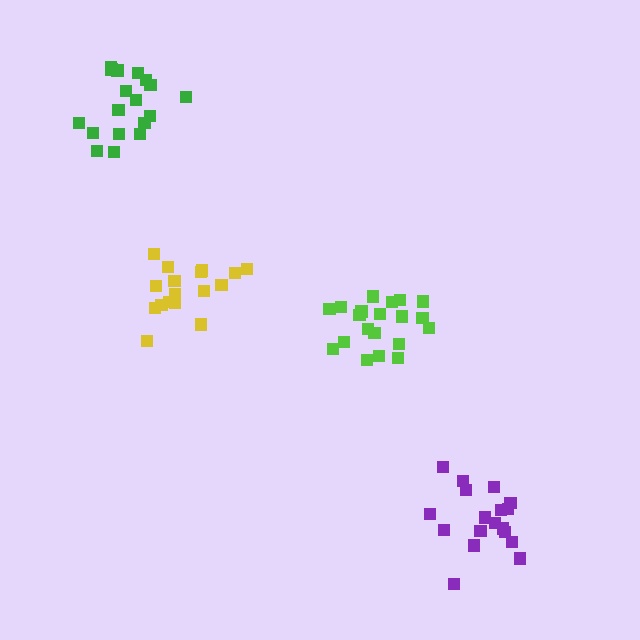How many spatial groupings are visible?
There are 4 spatial groupings.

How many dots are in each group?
Group 1: 20 dots, Group 2: 18 dots, Group 3: 17 dots, Group 4: 18 dots (73 total).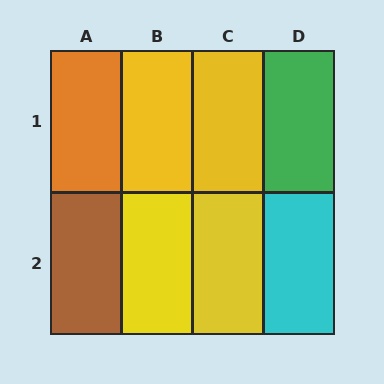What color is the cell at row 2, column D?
Cyan.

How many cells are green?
1 cell is green.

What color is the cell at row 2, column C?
Yellow.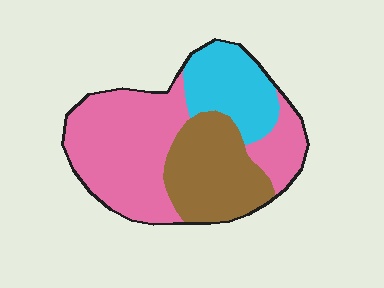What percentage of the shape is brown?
Brown covers about 30% of the shape.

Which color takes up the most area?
Pink, at roughly 50%.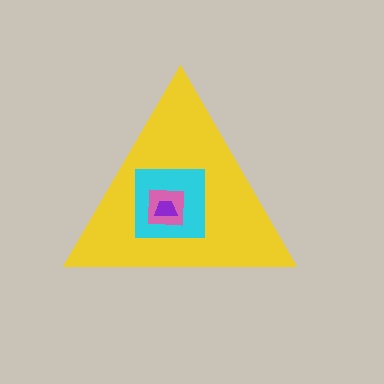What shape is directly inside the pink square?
The purple trapezoid.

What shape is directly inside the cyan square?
The pink square.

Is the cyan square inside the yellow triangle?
Yes.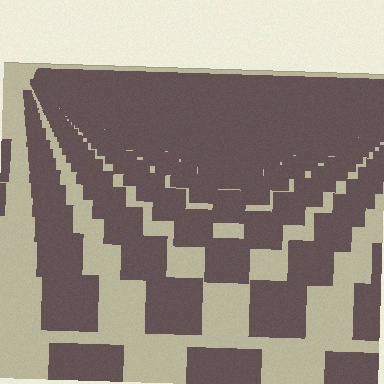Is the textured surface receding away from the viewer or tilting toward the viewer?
The surface is receding away from the viewer. Texture elements get smaller and denser toward the top.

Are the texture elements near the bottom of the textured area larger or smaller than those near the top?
Larger. Near the bottom, elements are closer to the viewer and appear at a bigger on-screen size.